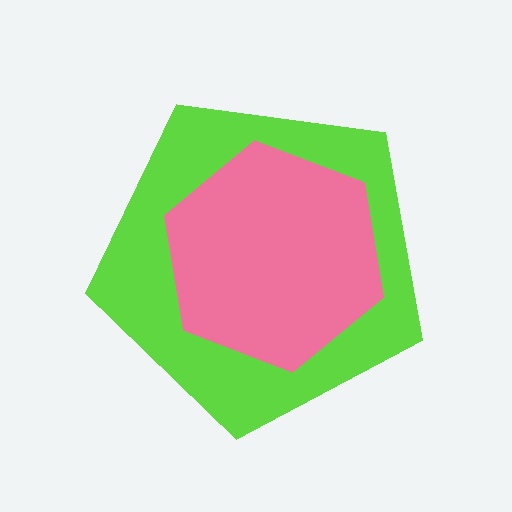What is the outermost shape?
The lime pentagon.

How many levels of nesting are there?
2.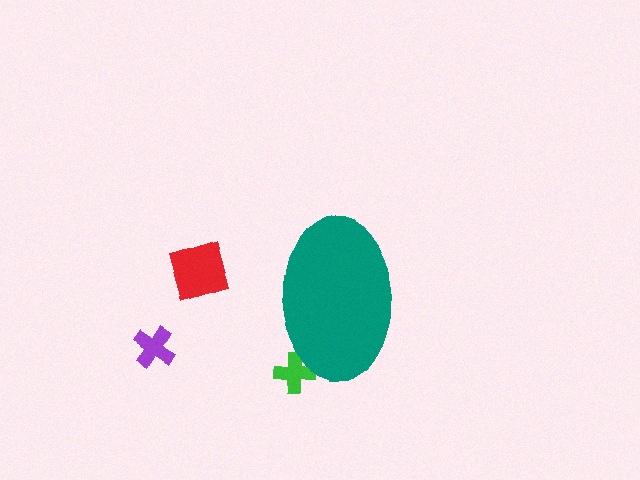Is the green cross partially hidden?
Yes, the green cross is partially hidden behind the teal ellipse.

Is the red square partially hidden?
No, the red square is fully visible.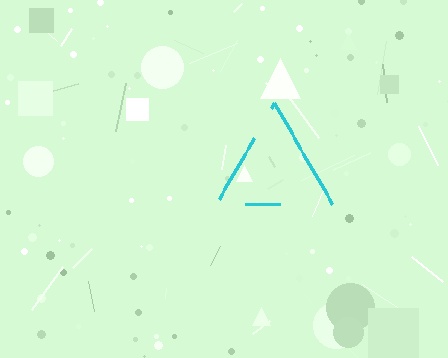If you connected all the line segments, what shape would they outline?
They would outline a triangle.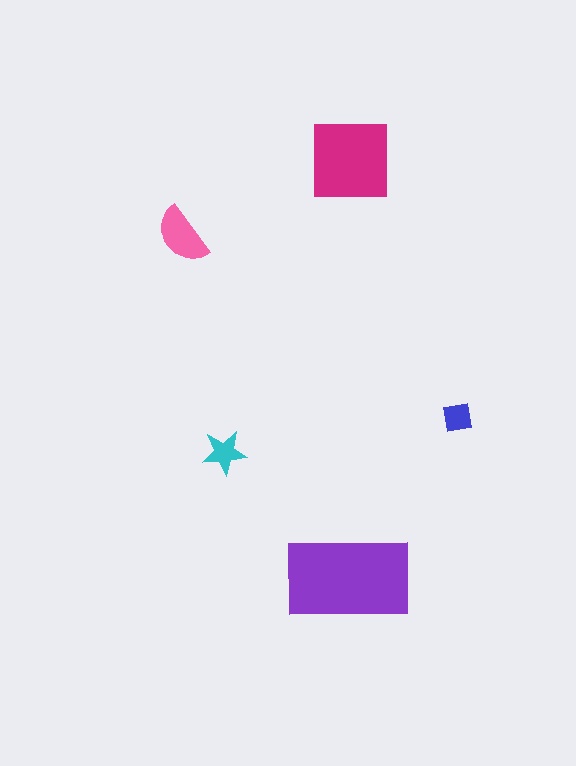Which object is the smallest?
The blue square.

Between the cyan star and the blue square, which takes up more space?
The cyan star.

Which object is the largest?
The purple rectangle.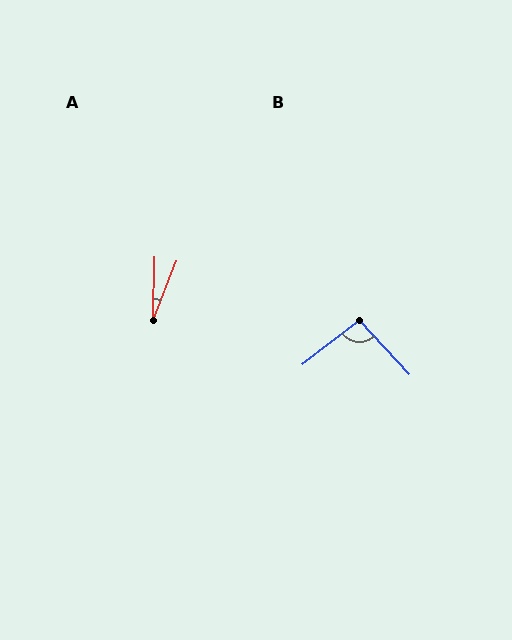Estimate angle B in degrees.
Approximately 95 degrees.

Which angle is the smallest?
A, at approximately 20 degrees.